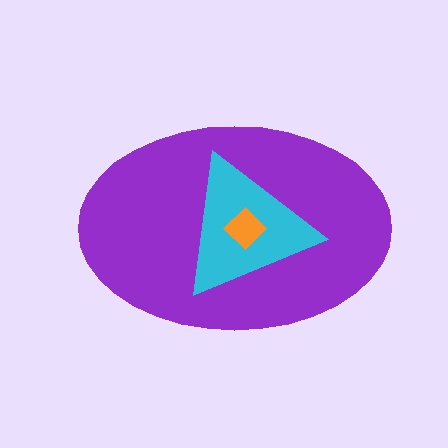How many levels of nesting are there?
3.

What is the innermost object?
The orange diamond.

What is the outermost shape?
The purple ellipse.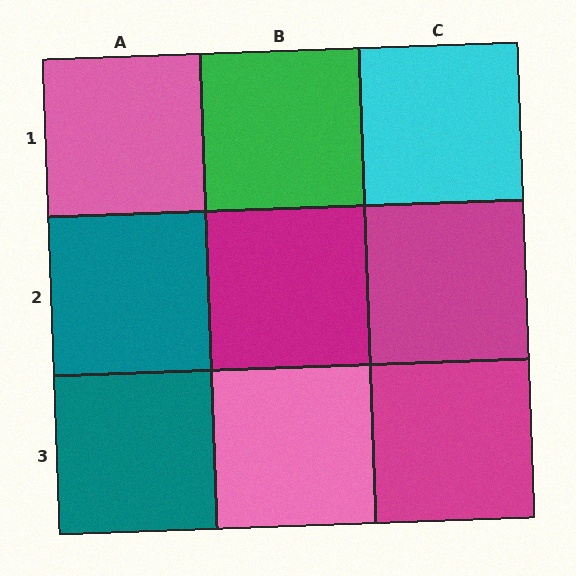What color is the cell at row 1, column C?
Cyan.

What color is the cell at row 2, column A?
Teal.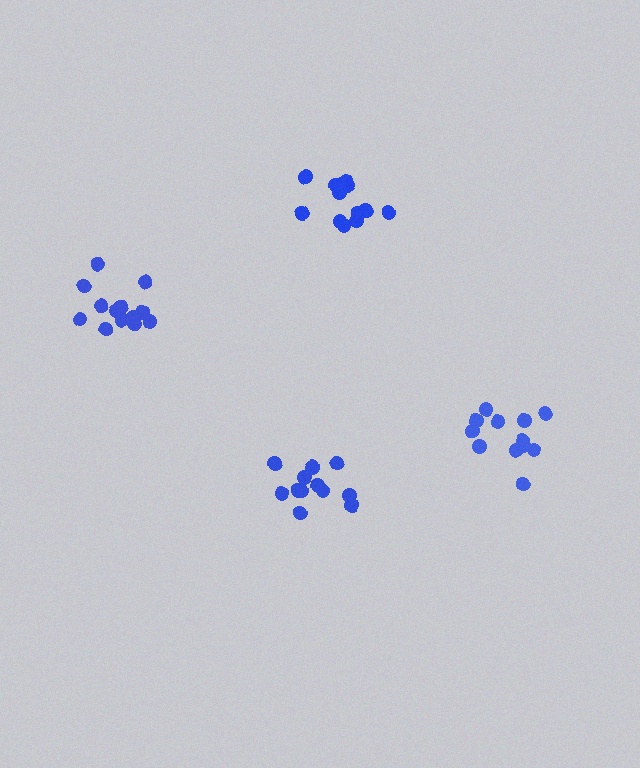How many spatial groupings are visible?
There are 4 spatial groupings.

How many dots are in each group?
Group 1: 13 dots, Group 2: 13 dots, Group 3: 12 dots, Group 4: 13 dots (51 total).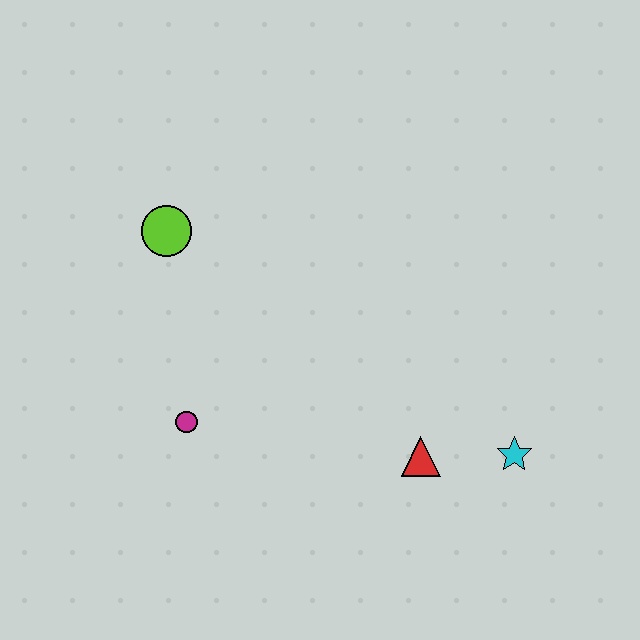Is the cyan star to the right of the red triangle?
Yes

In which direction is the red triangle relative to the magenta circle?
The red triangle is to the right of the magenta circle.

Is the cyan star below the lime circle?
Yes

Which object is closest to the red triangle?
The cyan star is closest to the red triangle.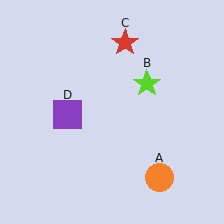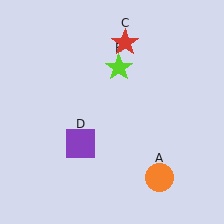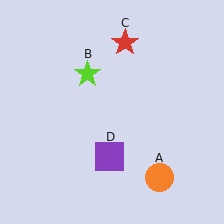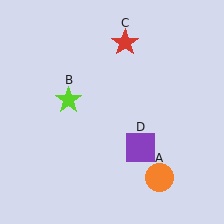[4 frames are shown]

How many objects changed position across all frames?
2 objects changed position: lime star (object B), purple square (object D).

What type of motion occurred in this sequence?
The lime star (object B), purple square (object D) rotated counterclockwise around the center of the scene.